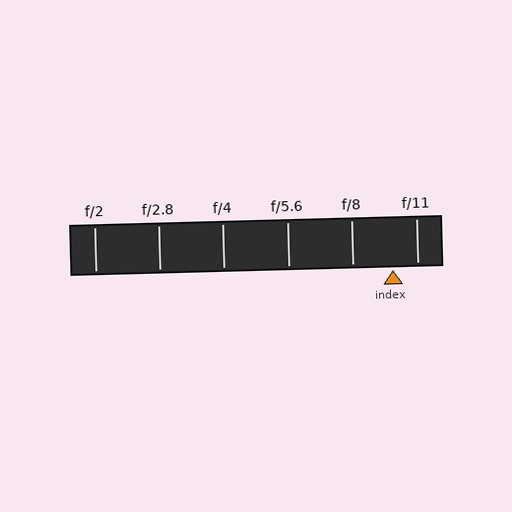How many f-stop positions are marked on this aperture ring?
There are 6 f-stop positions marked.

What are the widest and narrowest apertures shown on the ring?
The widest aperture shown is f/2 and the narrowest is f/11.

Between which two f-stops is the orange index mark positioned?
The index mark is between f/8 and f/11.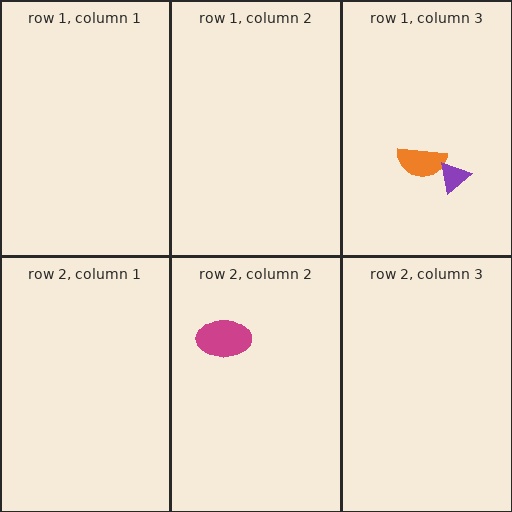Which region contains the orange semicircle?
The row 1, column 3 region.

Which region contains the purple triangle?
The row 1, column 3 region.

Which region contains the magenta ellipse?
The row 2, column 2 region.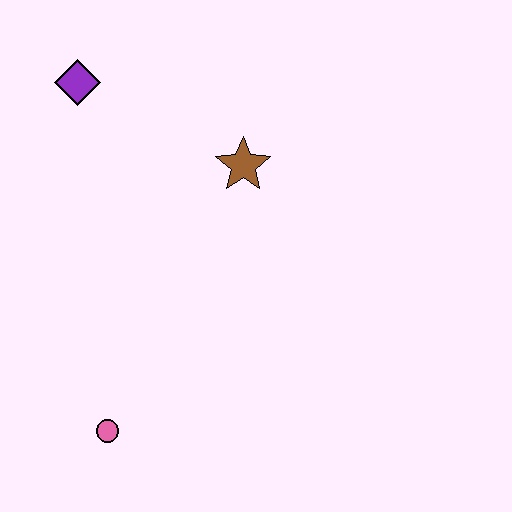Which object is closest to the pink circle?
The brown star is closest to the pink circle.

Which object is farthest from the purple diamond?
The pink circle is farthest from the purple diamond.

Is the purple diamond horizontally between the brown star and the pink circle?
No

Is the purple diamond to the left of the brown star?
Yes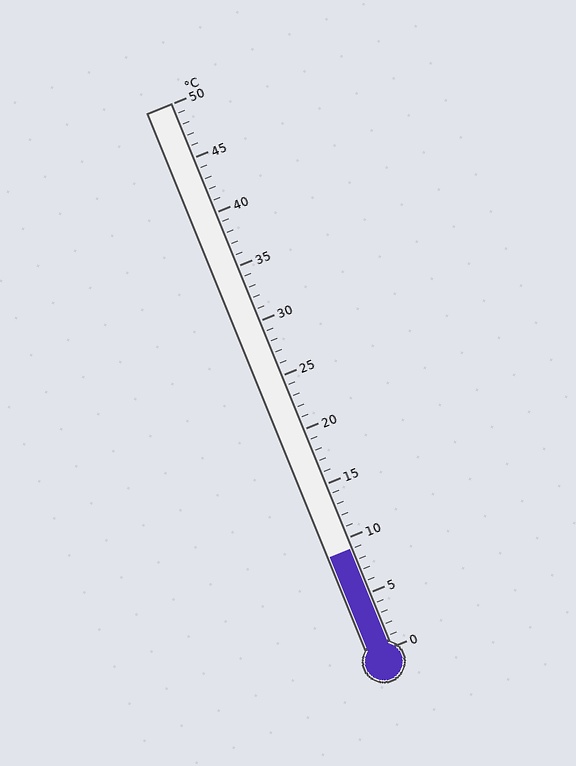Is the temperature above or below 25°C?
The temperature is below 25°C.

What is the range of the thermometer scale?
The thermometer scale ranges from 0°C to 50°C.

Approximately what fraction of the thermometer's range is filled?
The thermometer is filled to approximately 20% of its range.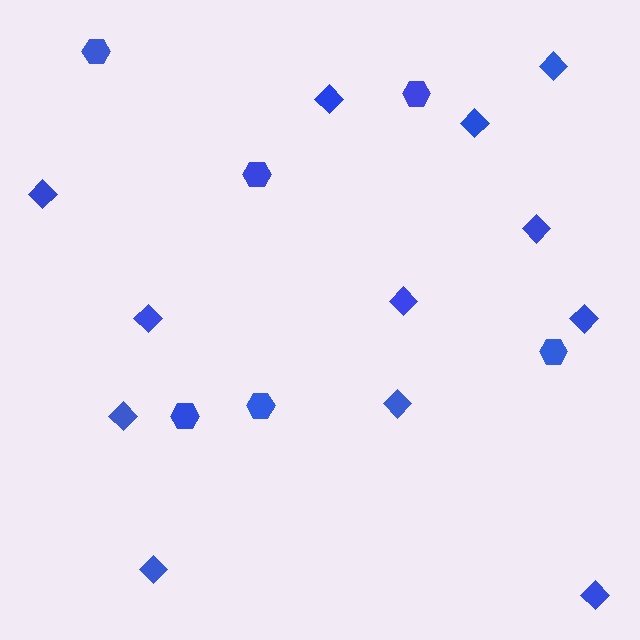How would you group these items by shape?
There are 2 groups: one group of hexagons (6) and one group of diamonds (12).